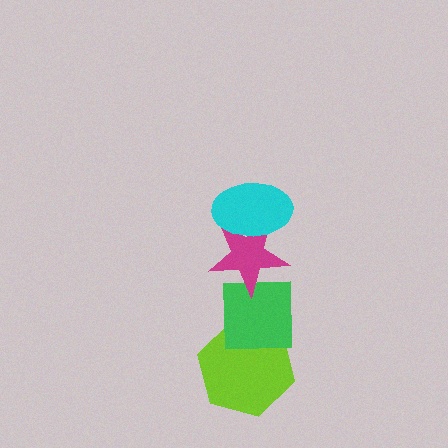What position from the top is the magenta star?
The magenta star is 2nd from the top.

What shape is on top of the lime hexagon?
The green square is on top of the lime hexagon.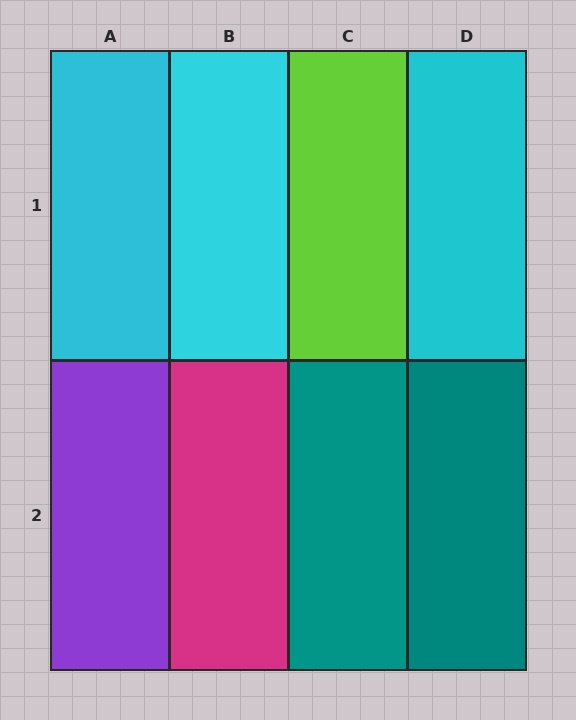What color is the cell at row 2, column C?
Teal.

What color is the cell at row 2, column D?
Teal.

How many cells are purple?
1 cell is purple.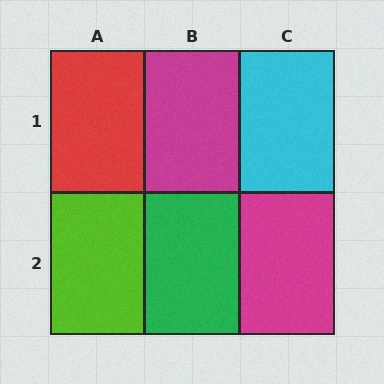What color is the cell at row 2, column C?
Magenta.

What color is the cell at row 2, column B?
Green.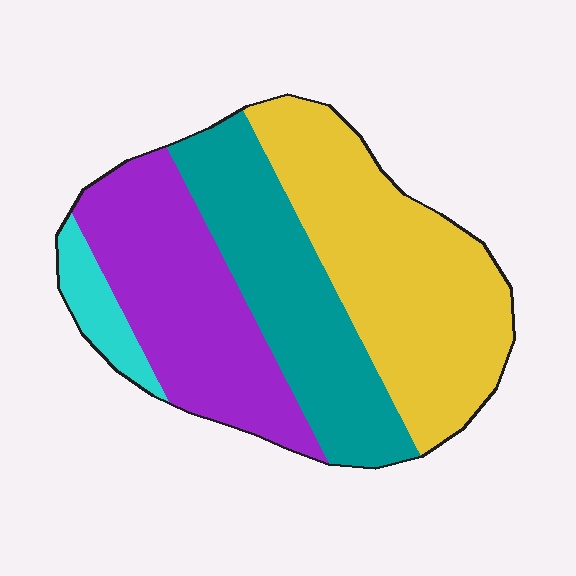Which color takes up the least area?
Cyan, at roughly 5%.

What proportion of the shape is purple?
Purple takes up about one quarter (1/4) of the shape.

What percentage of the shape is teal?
Teal takes up between a quarter and a half of the shape.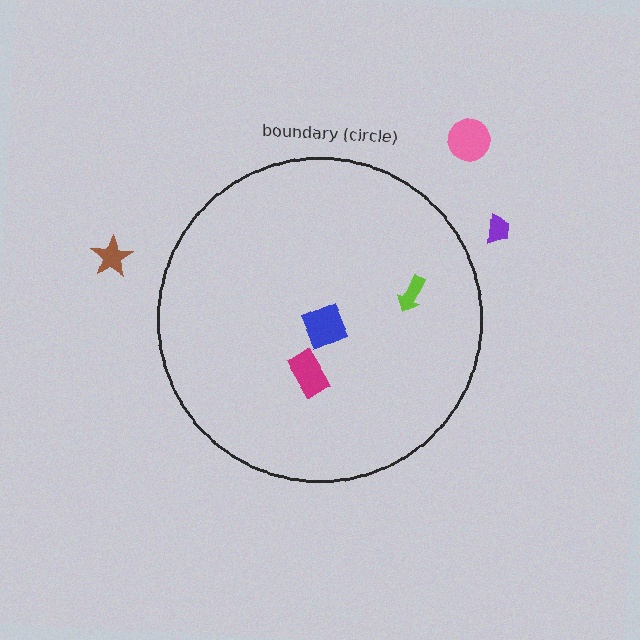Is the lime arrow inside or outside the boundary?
Inside.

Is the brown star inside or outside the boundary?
Outside.